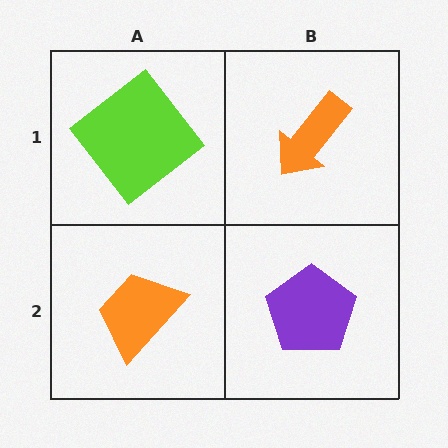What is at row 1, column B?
An orange arrow.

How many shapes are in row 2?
2 shapes.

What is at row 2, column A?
An orange trapezoid.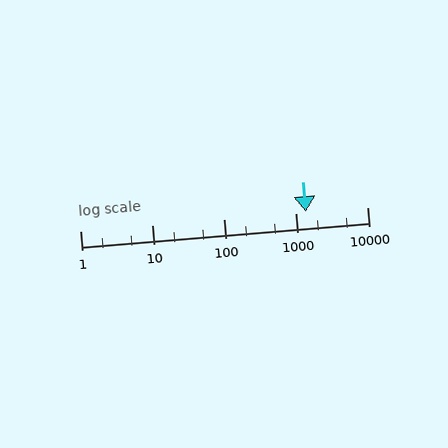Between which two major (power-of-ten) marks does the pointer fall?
The pointer is between 1000 and 10000.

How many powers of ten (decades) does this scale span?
The scale spans 4 decades, from 1 to 10000.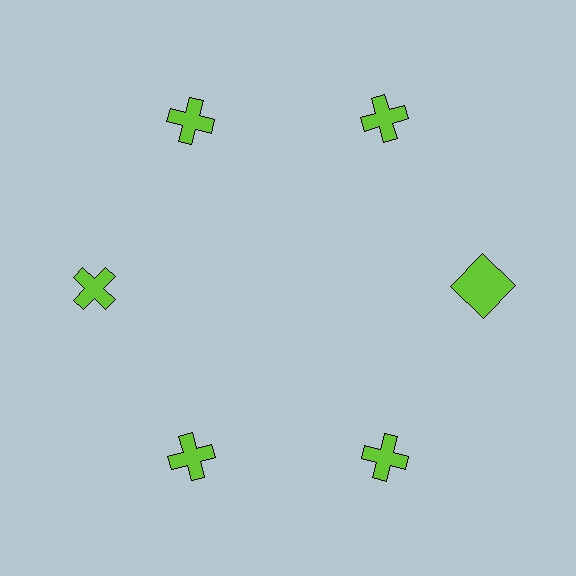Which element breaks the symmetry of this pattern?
The lime square at roughly the 3 o'clock position breaks the symmetry. All other shapes are lime crosses.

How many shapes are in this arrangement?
There are 6 shapes arranged in a ring pattern.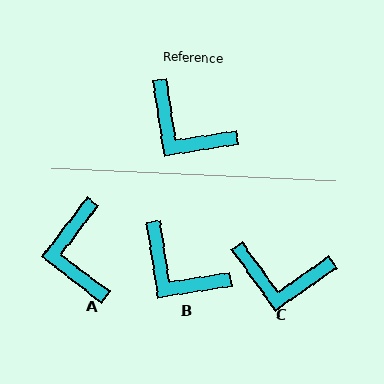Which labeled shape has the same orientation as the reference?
B.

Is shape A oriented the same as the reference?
No, it is off by about 46 degrees.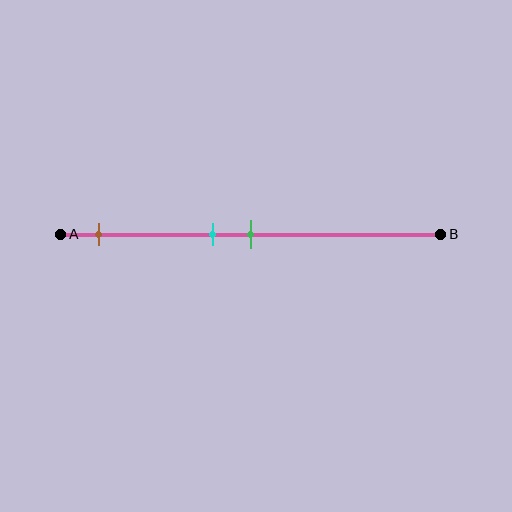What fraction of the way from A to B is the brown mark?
The brown mark is approximately 10% (0.1) of the way from A to B.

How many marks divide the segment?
There are 3 marks dividing the segment.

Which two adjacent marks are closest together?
The cyan and green marks are the closest adjacent pair.